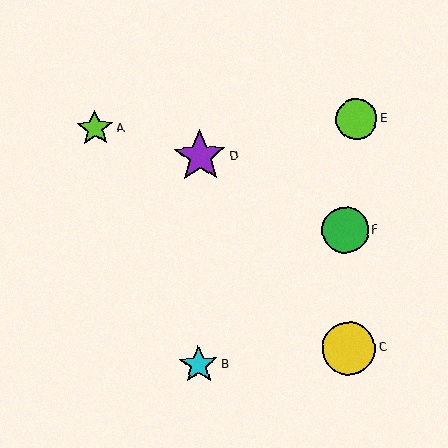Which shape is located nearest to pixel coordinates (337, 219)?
The green circle (labeled F) at (345, 230) is nearest to that location.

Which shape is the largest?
The purple star (labeled D) is the largest.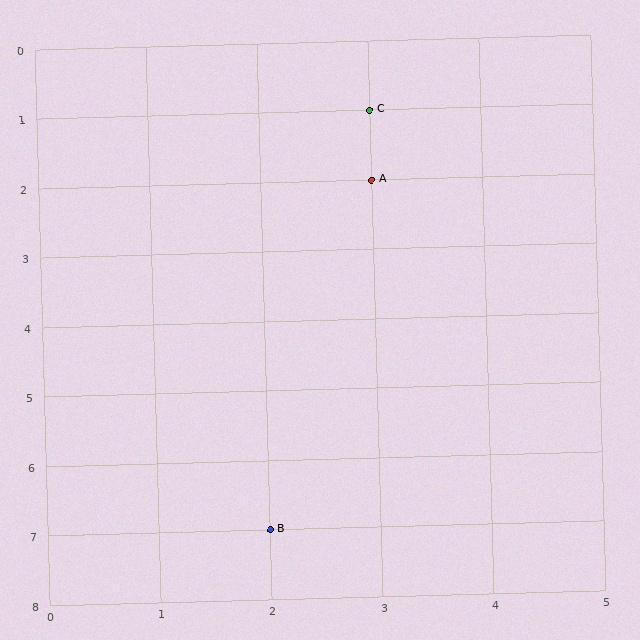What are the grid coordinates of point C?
Point C is at grid coordinates (3, 1).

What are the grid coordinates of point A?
Point A is at grid coordinates (3, 2).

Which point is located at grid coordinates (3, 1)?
Point C is at (3, 1).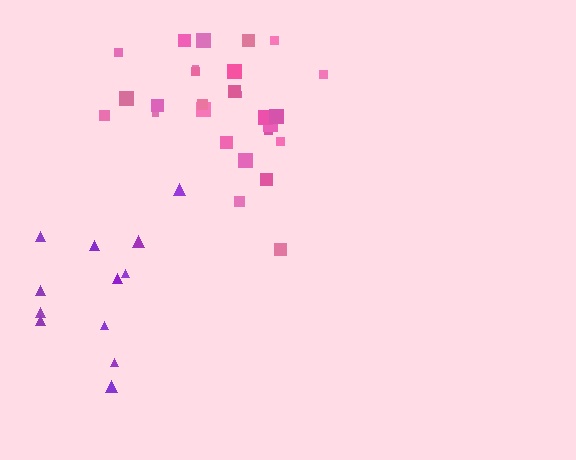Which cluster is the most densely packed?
Pink.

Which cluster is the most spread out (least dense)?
Purple.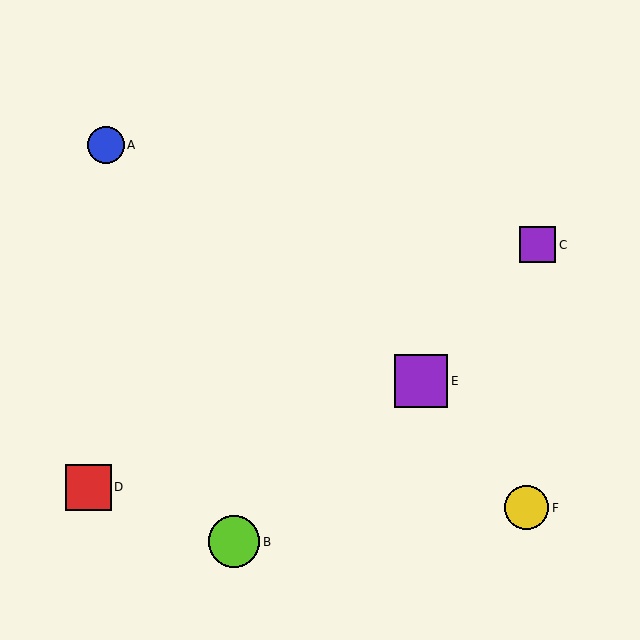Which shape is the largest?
The purple square (labeled E) is the largest.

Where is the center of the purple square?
The center of the purple square is at (537, 245).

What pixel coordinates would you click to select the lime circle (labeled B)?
Click at (234, 542) to select the lime circle B.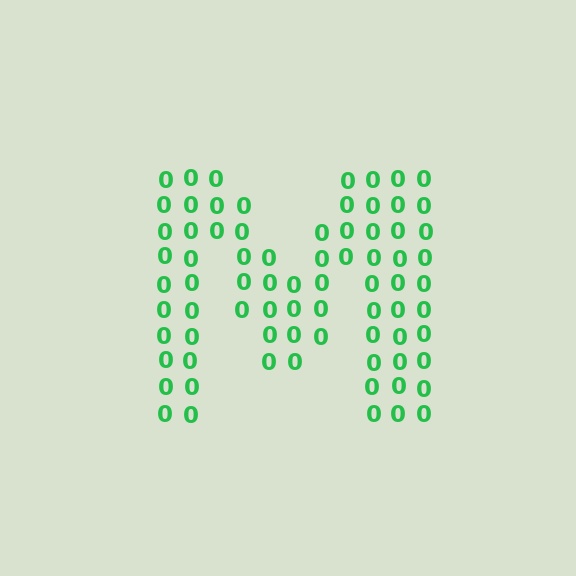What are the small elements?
The small elements are digit 0's.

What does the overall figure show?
The overall figure shows the letter M.